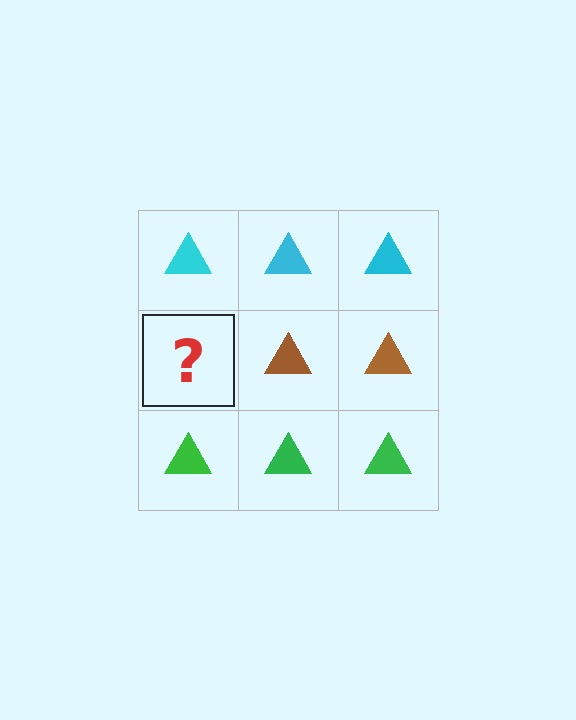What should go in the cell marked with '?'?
The missing cell should contain a brown triangle.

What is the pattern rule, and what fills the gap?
The rule is that each row has a consistent color. The gap should be filled with a brown triangle.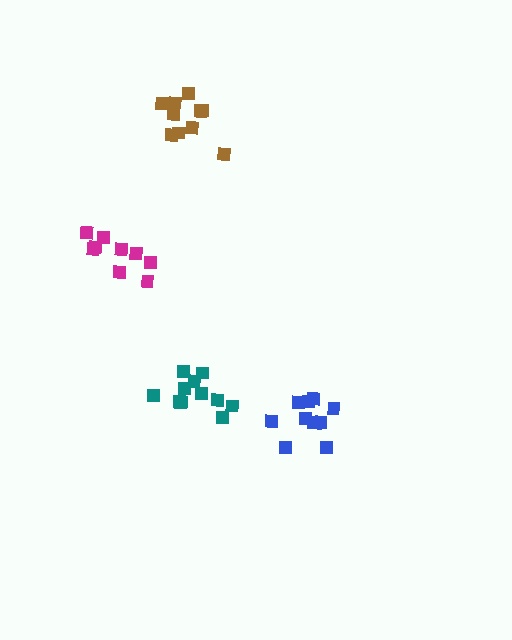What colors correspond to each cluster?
The clusters are colored: blue, brown, magenta, teal.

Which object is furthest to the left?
The magenta cluster is leftmost.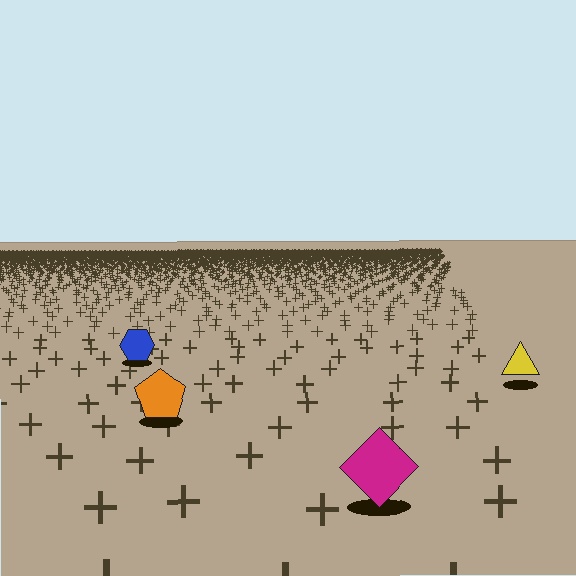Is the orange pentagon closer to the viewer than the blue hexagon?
Yes. The orange pentagon is closer — you can tell from the texture gradient: the ground texture is coarser near it.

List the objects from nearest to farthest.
From nearest to farthest: the magenta diamond, the orange pentagon, the yellow triangle, the blue hexagon.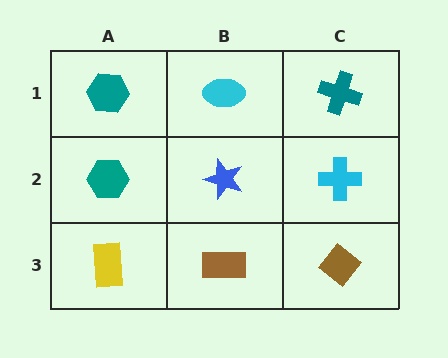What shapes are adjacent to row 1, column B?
A blue star (row 2, column B), a teal hexagon (row 1, column A), a teal cross (row 1, column C).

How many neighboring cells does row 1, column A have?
2.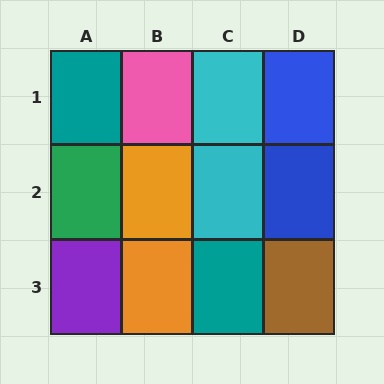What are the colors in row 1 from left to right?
Teal, pink, cyan, blue.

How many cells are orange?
2 cells are orange.